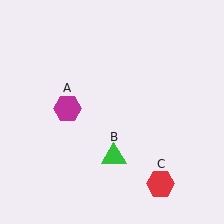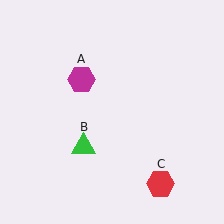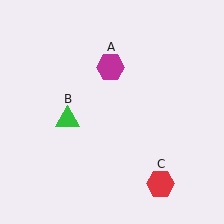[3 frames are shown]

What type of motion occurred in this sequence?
The magenta hexagon (object A), green triangle (object B) rotated clockwise around the center of the scene.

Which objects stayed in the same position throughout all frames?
Red hexagon (object C) remained stationary.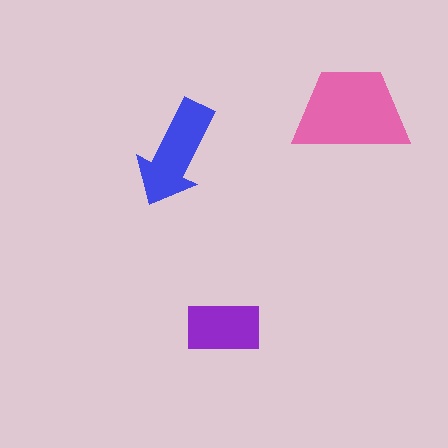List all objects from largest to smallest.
The pink trapezoid, the blue arrow, the purple rectangle.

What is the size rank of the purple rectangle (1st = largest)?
3rd.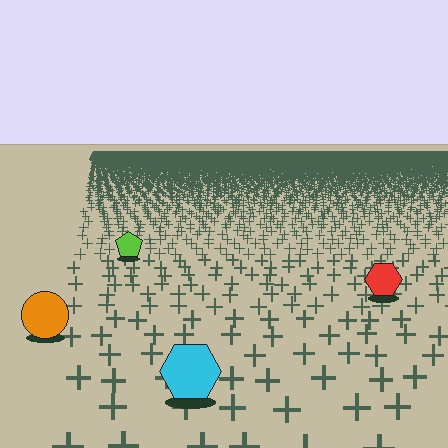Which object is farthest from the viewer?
The lime pentagon is farthest from the viewer. It appears smaller and the ground texture around it is denser.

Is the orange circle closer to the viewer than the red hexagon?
Yes. The orange circle is closer — you can tell from the texture gradient: the ground texture is coarser near it.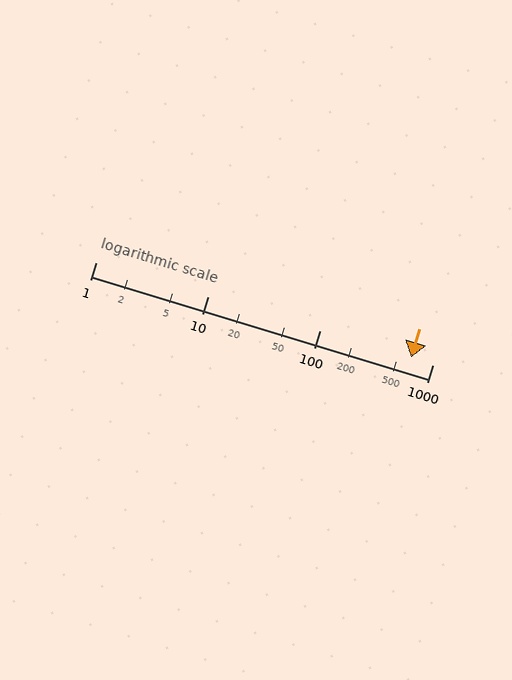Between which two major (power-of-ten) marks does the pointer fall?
The pointer is between 100 and 1000.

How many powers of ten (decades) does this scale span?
The scale spans 3 decades, from 1 to 1000.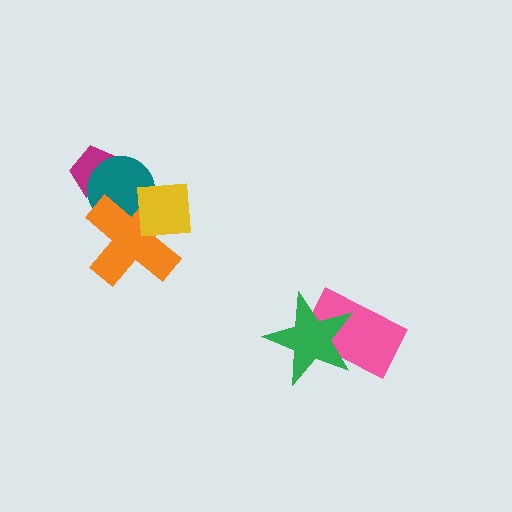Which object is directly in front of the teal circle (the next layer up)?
The orange cross is directly in front of the teal circle.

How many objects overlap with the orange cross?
2 objects overlap with the orange cross.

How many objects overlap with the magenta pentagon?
1 object overlaps with the magenta pentagon.